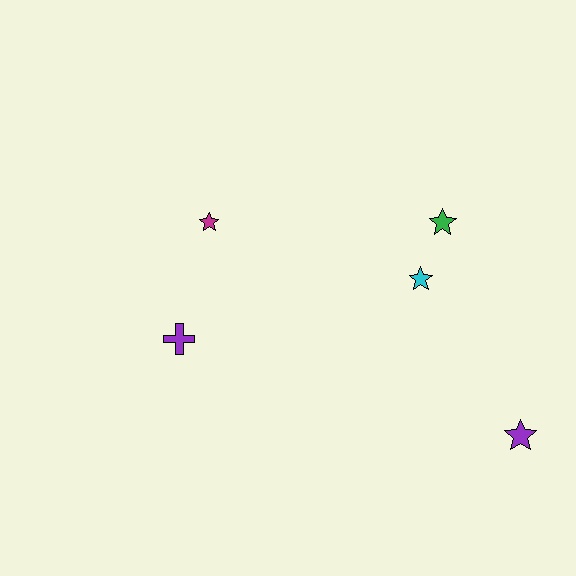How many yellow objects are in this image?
There are no yellow objects.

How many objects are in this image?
There are 5 objects.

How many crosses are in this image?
There is 1 cross.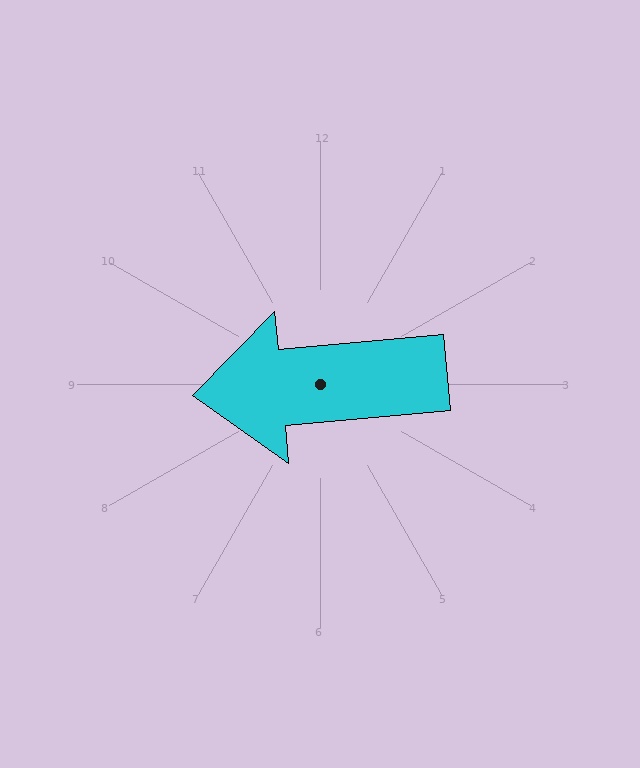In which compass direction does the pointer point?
West.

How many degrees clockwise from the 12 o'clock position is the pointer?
Approximately 265 degrees.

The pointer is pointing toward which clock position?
Roughly 9 o'clock.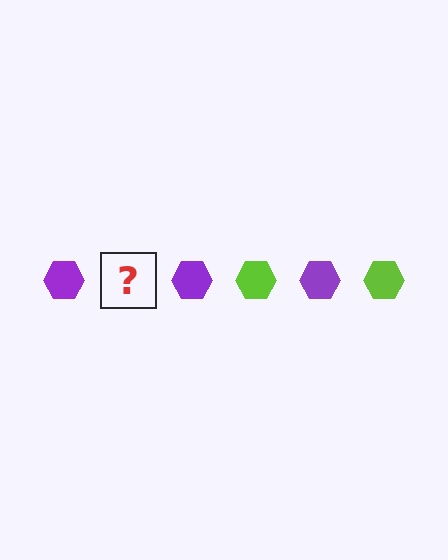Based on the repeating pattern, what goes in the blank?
The blank should be a lime hexagon.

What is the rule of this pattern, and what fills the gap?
The rule is that the pattern cycles through purple, lime hexagons. The gap should be filled with a lime hexagon.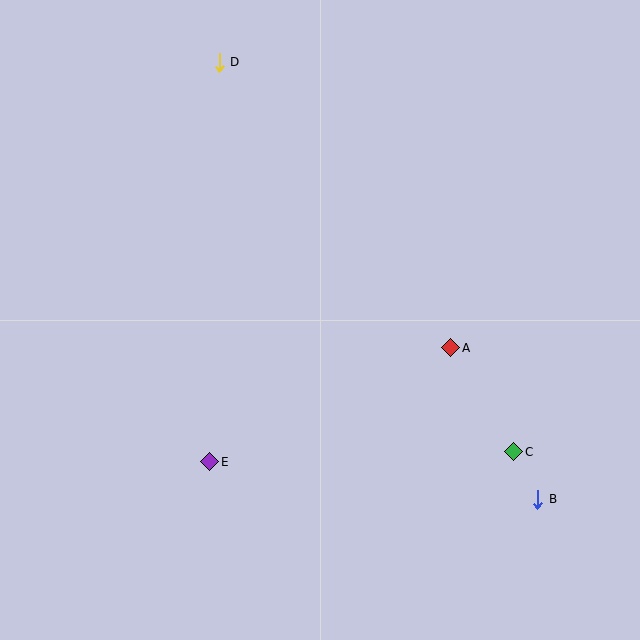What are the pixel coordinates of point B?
Point B is at (538, 499).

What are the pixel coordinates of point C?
Point C is at (514, 452).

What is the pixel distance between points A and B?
The distance between A and B is 174 pixels.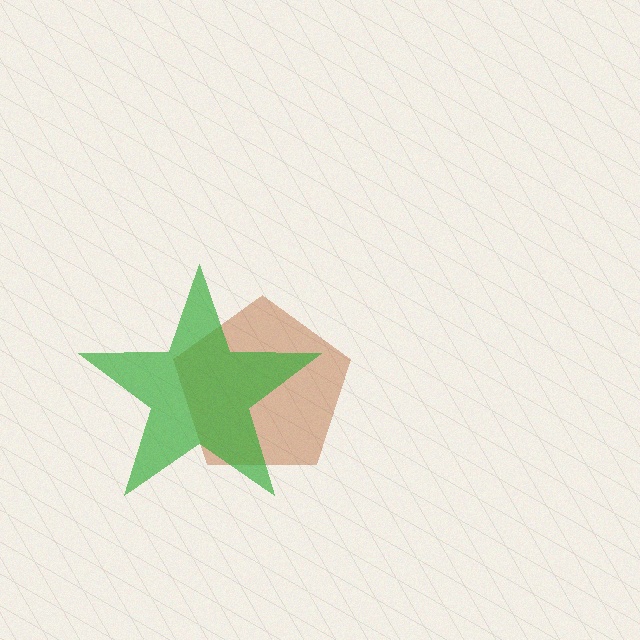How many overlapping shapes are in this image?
There are 2 overlapping shapes in the image.